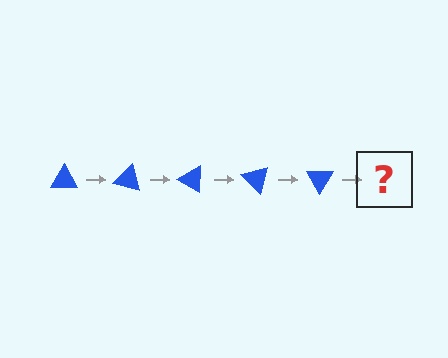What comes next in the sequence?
The next element should be a blue triangle rotated 75 degrees.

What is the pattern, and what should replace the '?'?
The pattern is that the triangle rotates 15 degrees each step. The '?' should be a blue triangle rotated 75 degrees.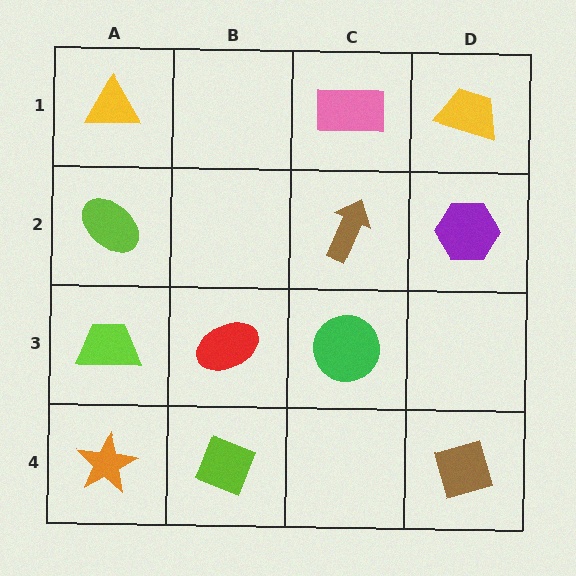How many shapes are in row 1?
3 shapes.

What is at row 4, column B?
A lime diamond.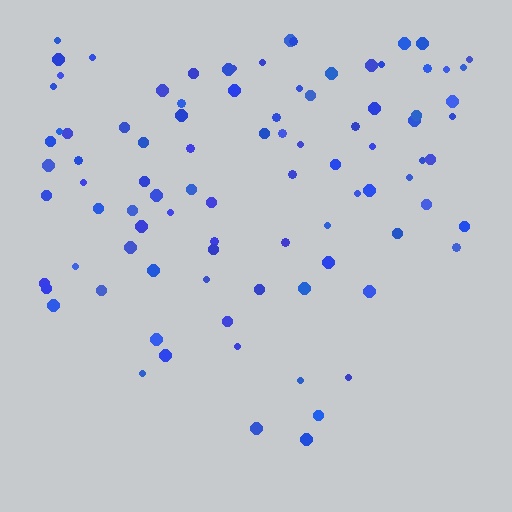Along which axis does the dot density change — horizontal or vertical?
Vertical.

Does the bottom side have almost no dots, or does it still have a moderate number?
Still a moderate number, just noticeably fewer than the top.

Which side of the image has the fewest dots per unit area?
The bottom.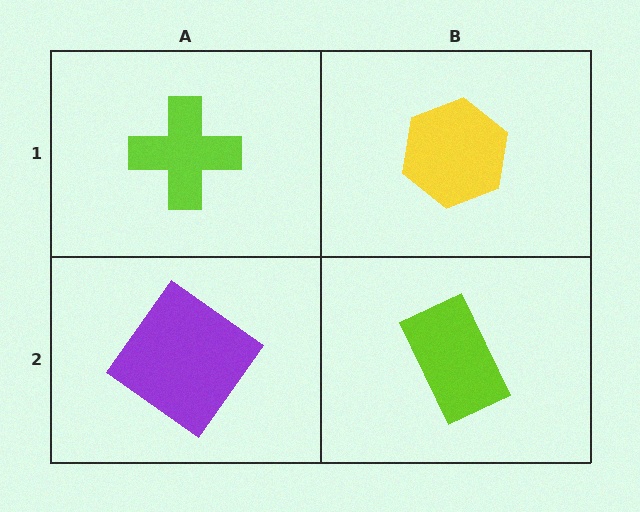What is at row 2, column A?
A purple diamond.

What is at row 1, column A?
A lime cross.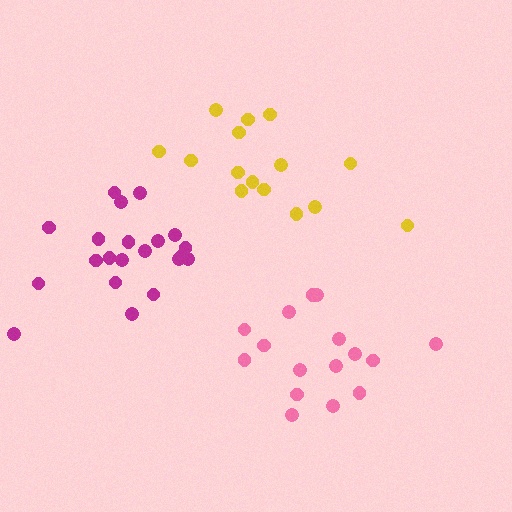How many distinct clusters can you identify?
There are 3 distinct clusters.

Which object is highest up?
The yellow cluster is topmost.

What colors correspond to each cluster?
The clusters are colored: magenta, yellow, pink.